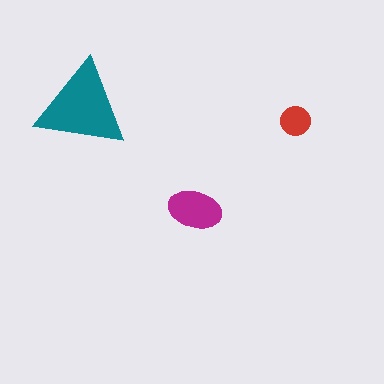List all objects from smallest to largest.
The red circle, the magenta ellipse, the teal triangle.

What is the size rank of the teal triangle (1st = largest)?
1st.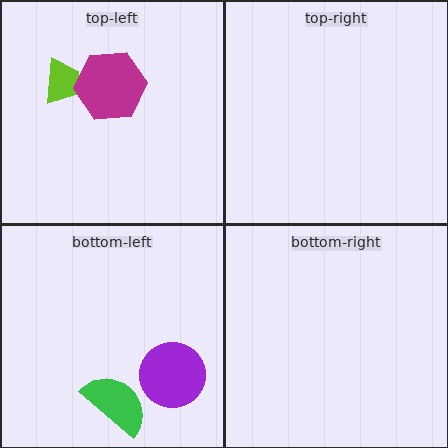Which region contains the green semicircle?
The bottom-left region.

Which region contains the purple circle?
The bottom-left region.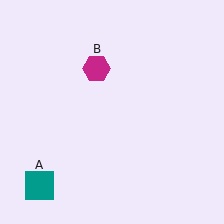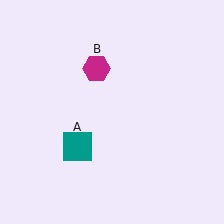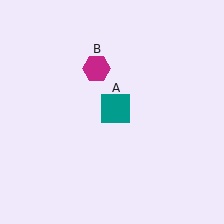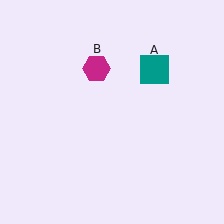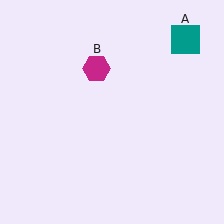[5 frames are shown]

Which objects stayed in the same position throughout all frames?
Magenta hexagon (object B) remained stationary.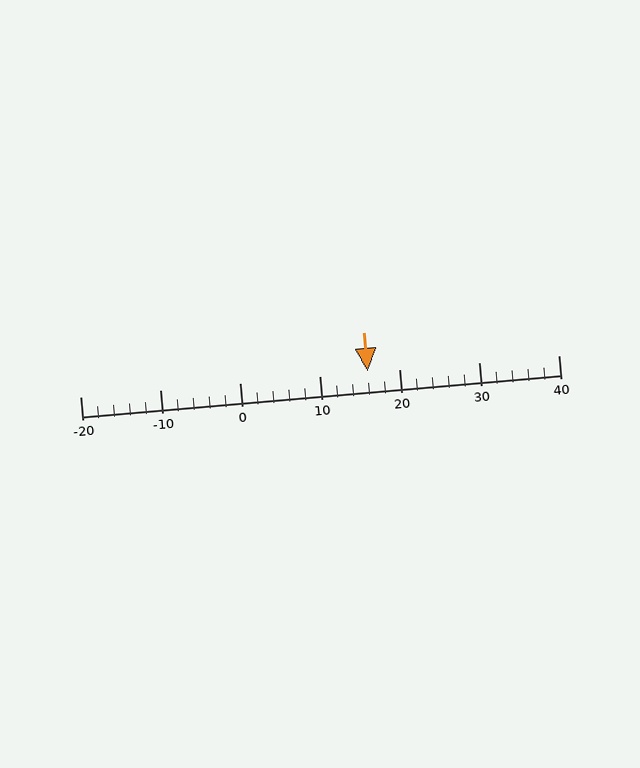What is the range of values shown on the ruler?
The ruler shows values from -20 to 40.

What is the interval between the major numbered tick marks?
The major tick marks are spaced 10 units apart.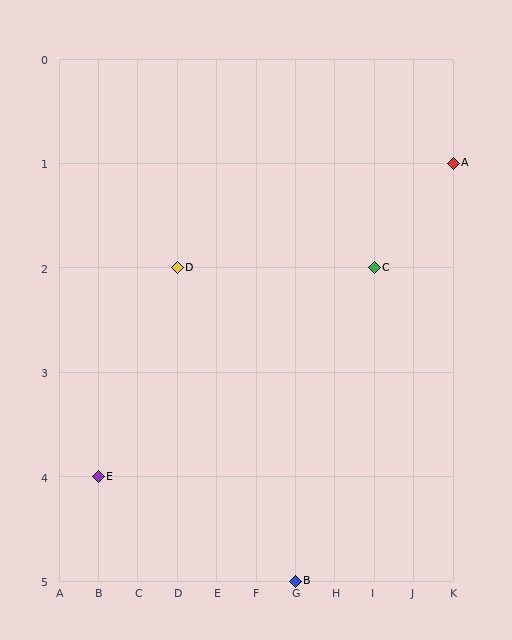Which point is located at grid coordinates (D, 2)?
Point D is at (D, 2).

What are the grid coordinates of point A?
Point A is at grid coordinates (K, 1).